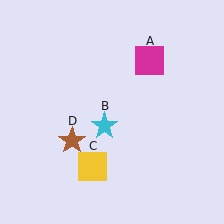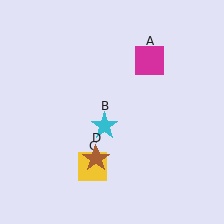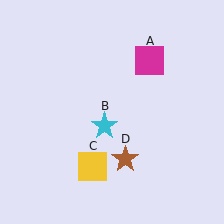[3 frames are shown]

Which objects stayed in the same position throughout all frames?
Magenta square (object A) and cyan star (object B) and yellow square (object C) remained stationary.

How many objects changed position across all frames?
1 object changed position: brown star (object D).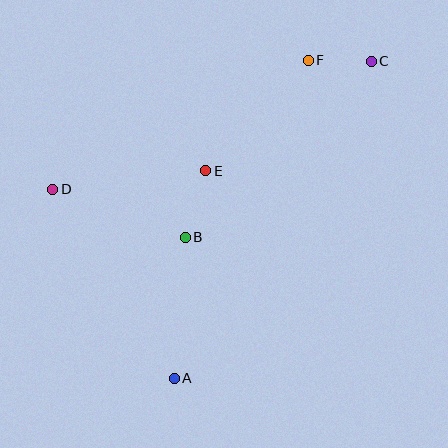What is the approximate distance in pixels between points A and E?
The distance between A and E is approximately 210 pixels.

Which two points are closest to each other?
Points C and F are closest to each other.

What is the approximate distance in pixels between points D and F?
The distance between D and F is approximately 286 pixels.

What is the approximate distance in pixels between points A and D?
The distance between A and D is approximately 225 pixels.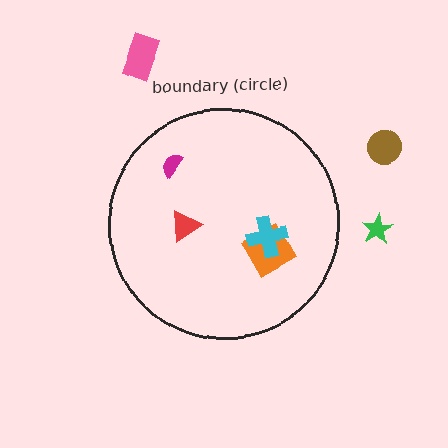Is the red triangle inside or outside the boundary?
Inside.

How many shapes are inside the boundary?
4 inside, 3 outside.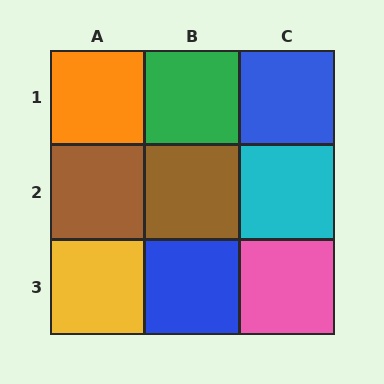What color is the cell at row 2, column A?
Brown.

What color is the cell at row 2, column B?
Brown.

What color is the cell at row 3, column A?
Yellow.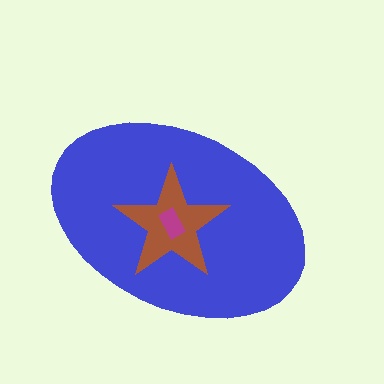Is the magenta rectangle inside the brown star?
Yes.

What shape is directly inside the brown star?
The magenta rectangle.